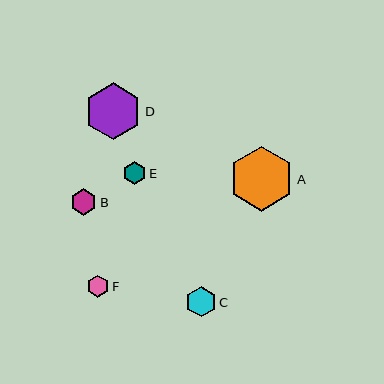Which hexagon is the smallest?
Hexagon F is the smallest with a size of approximately 22 pixels.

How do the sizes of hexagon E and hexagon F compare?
Hexagon E and hexagon F are approximately the same size.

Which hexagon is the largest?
Hexagon A is the largest with a size of approximately 65 pixels.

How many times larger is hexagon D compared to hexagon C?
Hexagon D is approximately 1.9 times the size of hexagon C.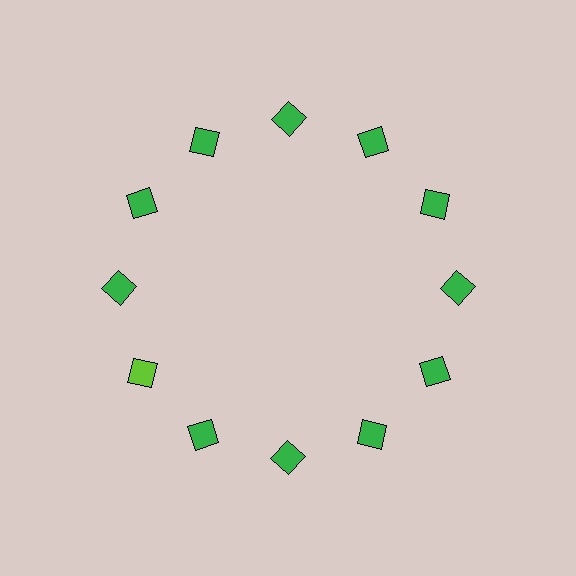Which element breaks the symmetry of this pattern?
The lime square at roughly the 8 o'clock position breaks the symmetry. All other shapes are green squares.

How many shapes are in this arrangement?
There are 12 shapes arranged in a ring pattern.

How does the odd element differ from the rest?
It has a different color: lime instead of green.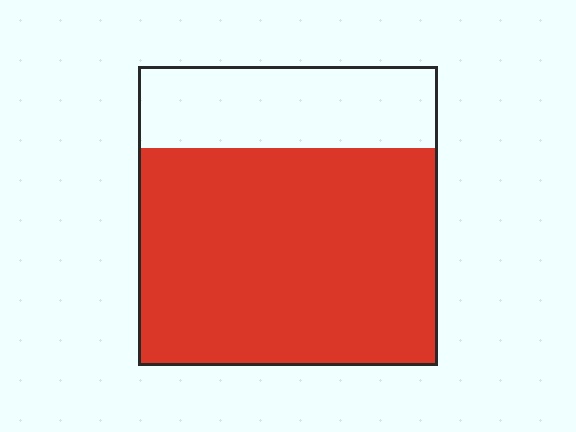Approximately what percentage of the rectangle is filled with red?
Approximately 75%.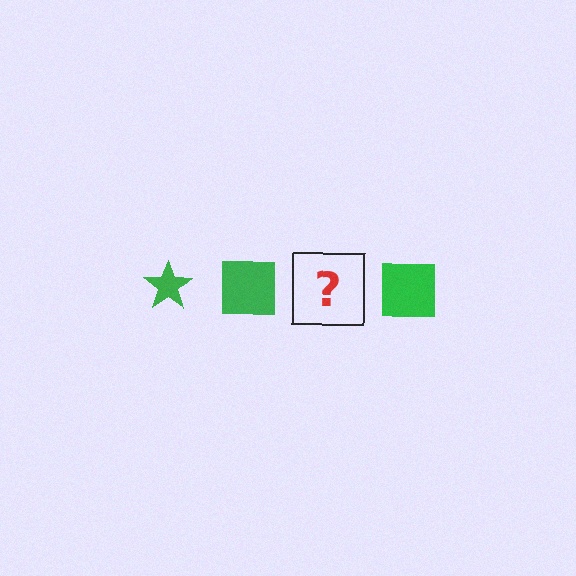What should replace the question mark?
The question mark should be replaced with a green star.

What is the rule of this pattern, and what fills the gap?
The rule is that the pattern cycles through star, square shapes in green. The gap should be filled with a green star.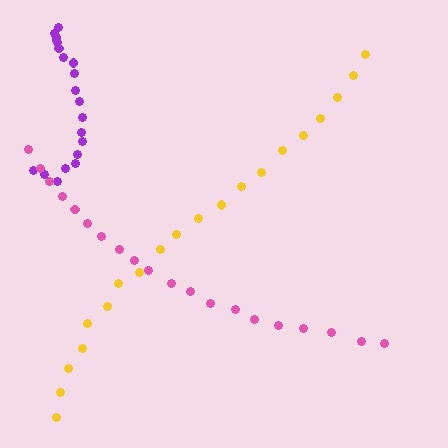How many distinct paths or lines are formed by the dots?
There are 3 distinct paths.